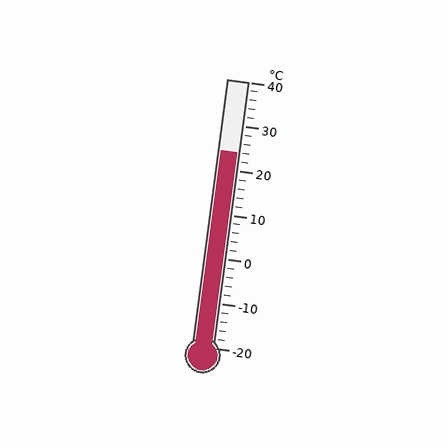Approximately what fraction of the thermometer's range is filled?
The thermometer is filled to approximately 75% of its range.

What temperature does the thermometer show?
The thermometer shows approximately 24°C.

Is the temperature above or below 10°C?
The temperature is above 10°C.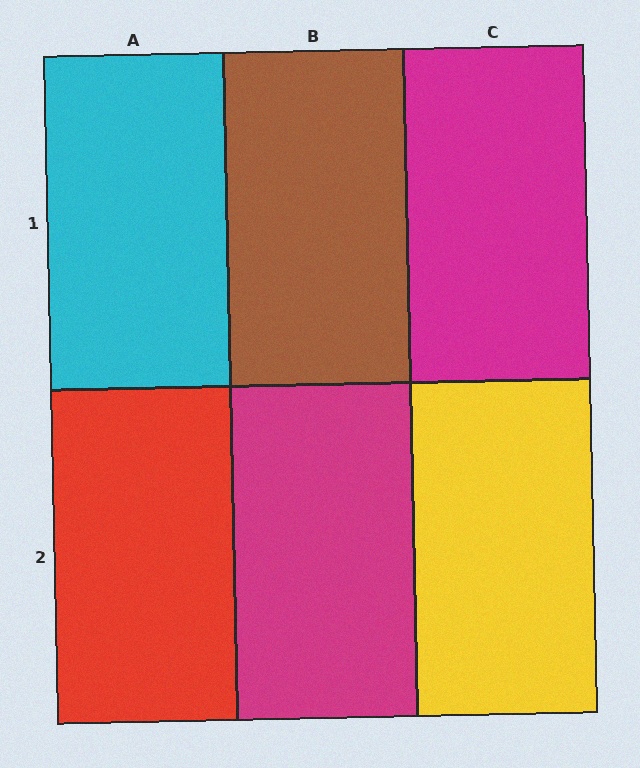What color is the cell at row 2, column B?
Magenta.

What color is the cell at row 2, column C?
Yellow.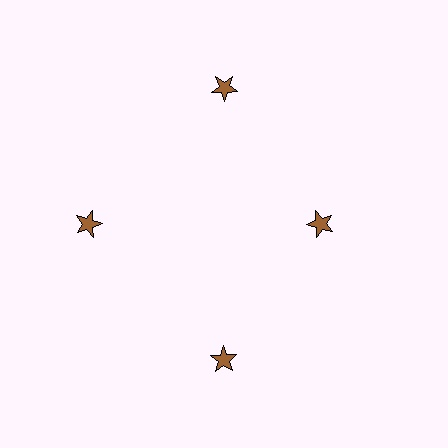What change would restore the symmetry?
The symmetry would be restored by moving it outward, back onto the ring so that all 4 stars sit at equal angles and equal distance from the center.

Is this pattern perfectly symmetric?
No. The 4 brown stars are arranged in a ring, but one element near the 3 o'clock position is pulled inward toward the center, breaking the 4-fold rotational symmetry.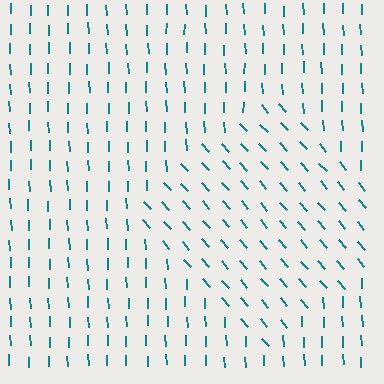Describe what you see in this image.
The image is filled with small teal line segments. A diamond region in the image has lines oriented differently from the surrounding lines, creating a visible texture boundary.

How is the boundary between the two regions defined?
The boundary is defined purely by a change in line orientation (approximately 39 degrees difference). All lines are the same color and thickness.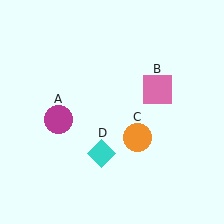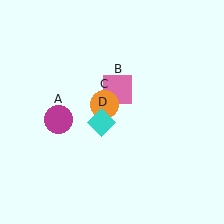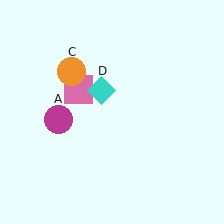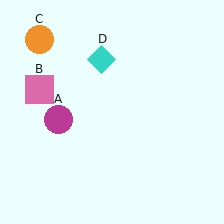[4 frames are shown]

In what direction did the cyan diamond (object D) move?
The cyan diamond (object D) moved up.